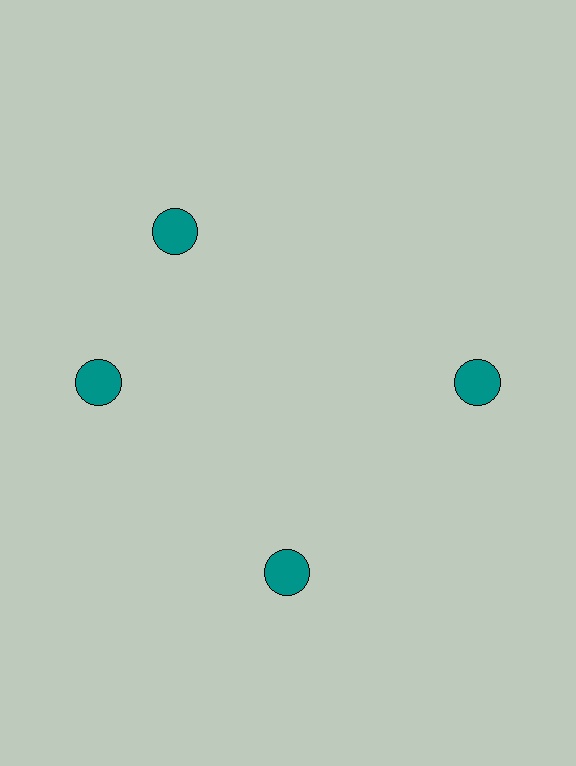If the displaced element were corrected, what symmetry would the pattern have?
It would have 4-fold rotational symmetry — the pattern would map onto itself every 90 degrees.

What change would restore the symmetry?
The symmetry would be restored by rotating it back into even spacing with its neighbors so that all 4 circles sit at equal angles and equal distance from the center.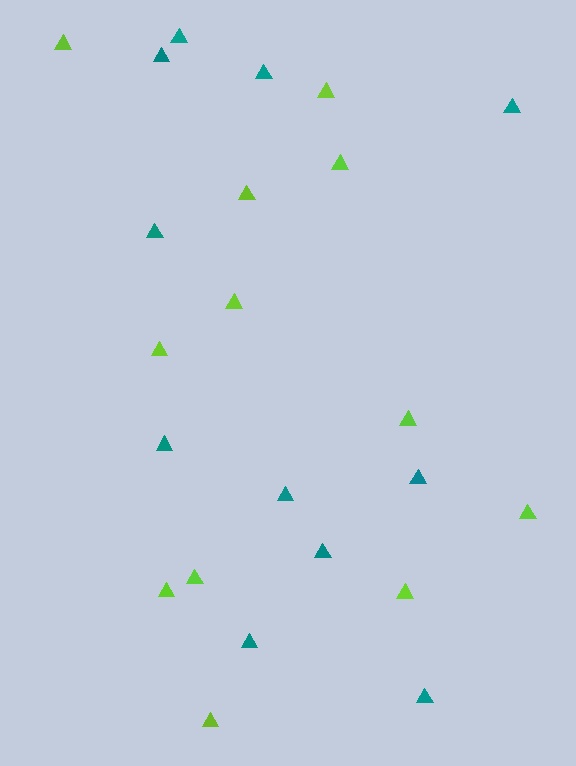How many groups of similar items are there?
There are 2 groups: one group of teal triangles (11) and one group of lime triangles (12).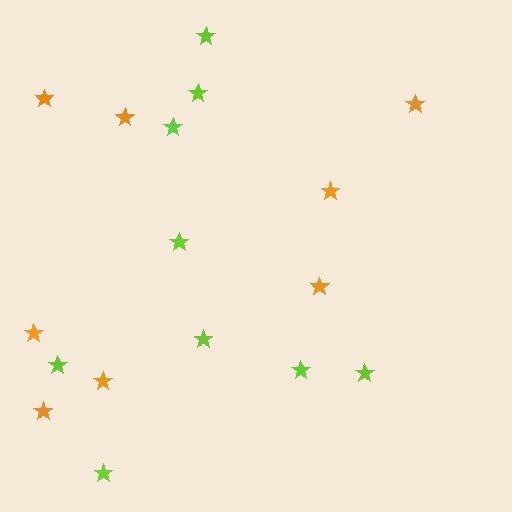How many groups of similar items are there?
There are 2 groups: one group of orange stars (8) and one group of lime stars (9).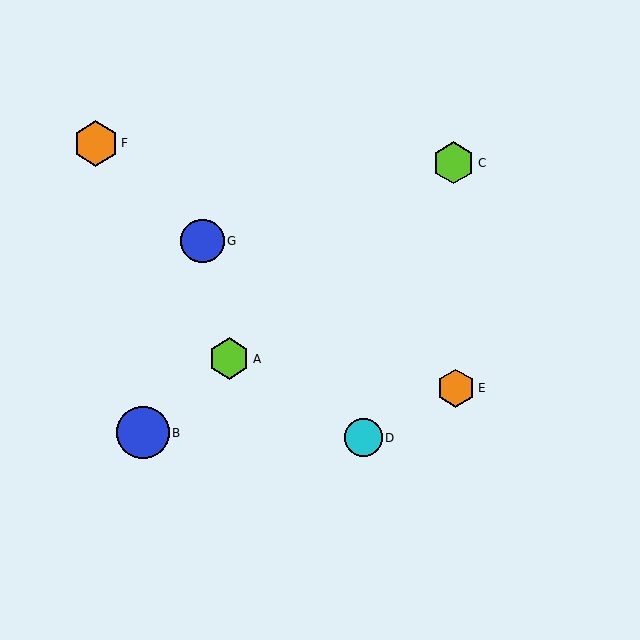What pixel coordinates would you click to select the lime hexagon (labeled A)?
Click at (229, 359) to select the lime hexagon A.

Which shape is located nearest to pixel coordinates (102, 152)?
The orange hexagon (labeled F) at (96, 143) is nearest to that location.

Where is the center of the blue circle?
The center of the blue circle is at (203, 241).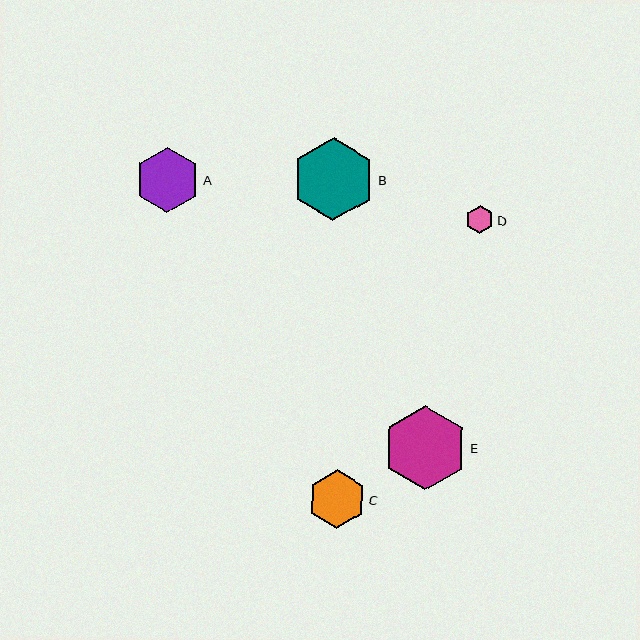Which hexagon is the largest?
Hexagon E is the largest with a size of approximately 84 pixels.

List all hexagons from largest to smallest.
From largest to smallest: E, B, A, C, D.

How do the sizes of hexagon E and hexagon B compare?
Hexagon E and hexagon B are approximately the same size.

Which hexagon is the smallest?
Hexagon D is the smallest with a size of approximately 28 pixels.